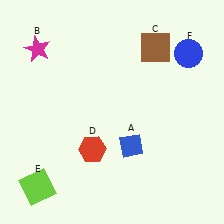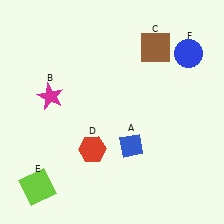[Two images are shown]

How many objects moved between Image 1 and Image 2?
1 object moved between the two images.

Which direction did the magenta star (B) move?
The magenta star (B) moved down.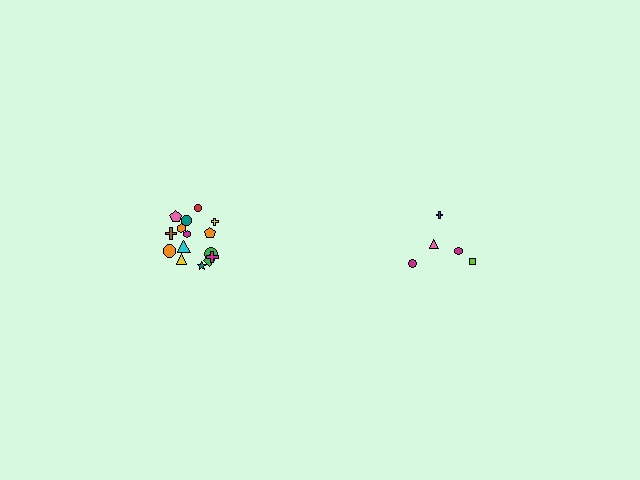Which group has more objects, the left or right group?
The left group.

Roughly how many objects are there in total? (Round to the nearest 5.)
Roughly 20 objects in total.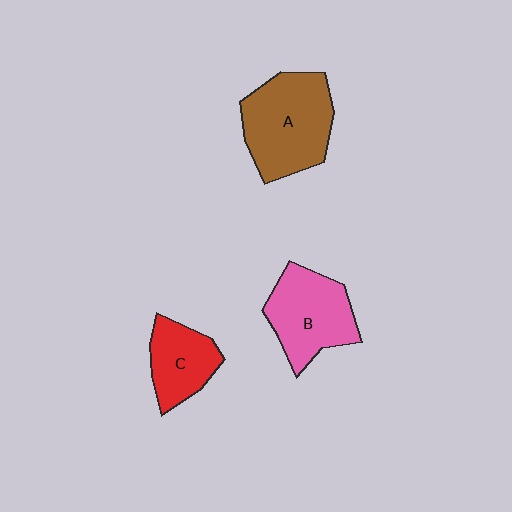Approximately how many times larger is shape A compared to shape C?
Approximately 1.7 times.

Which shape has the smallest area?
Shape C (red).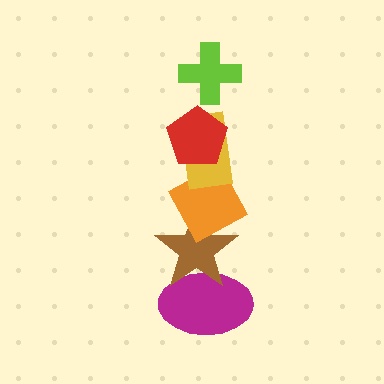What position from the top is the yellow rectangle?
The yellow rectangle is 3rd from the top.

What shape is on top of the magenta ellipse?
The brown star is on top of the magenta ellipse.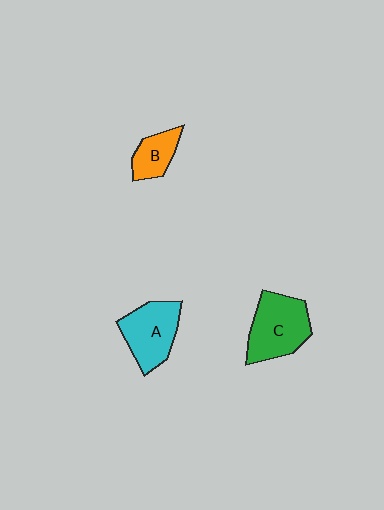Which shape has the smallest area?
Shape B (orange).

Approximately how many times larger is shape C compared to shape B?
Approximately 1.9 times.